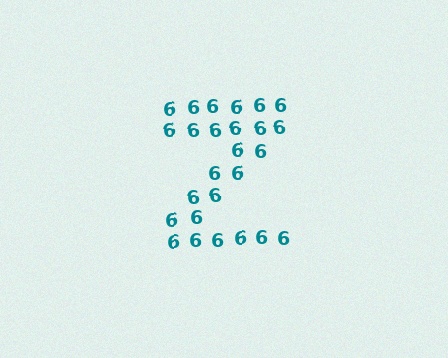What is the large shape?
The large shape is the letter Z.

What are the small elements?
The small elements are digit 6's.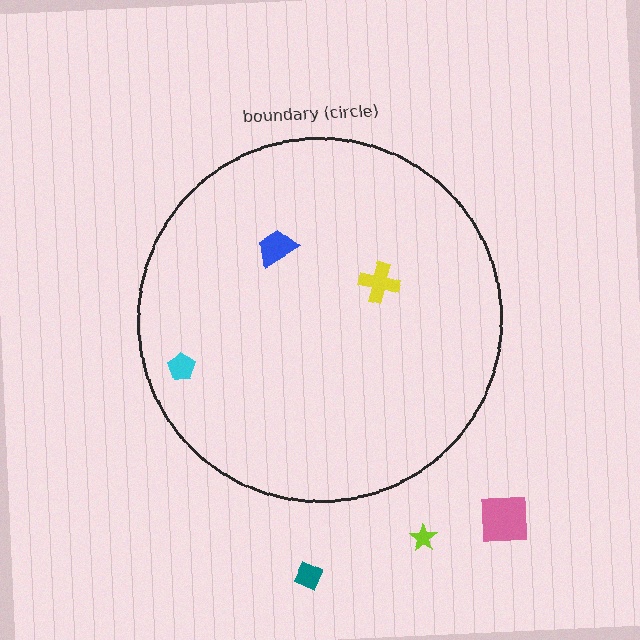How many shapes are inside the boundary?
3 inside, 3 outside.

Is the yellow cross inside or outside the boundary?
Inside.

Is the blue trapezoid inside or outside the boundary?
Inside.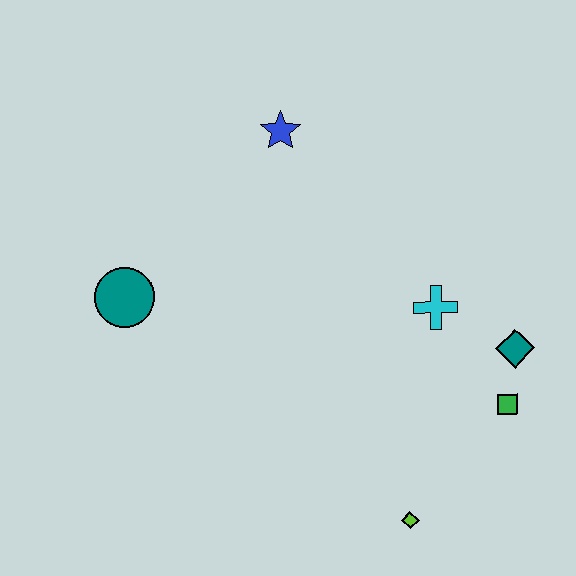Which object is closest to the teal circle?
The blue star is closest to the teal circle.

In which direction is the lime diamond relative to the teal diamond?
The lime diamond is below the teal diamond.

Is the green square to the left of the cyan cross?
No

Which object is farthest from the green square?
The teal circle is farthest from the green square.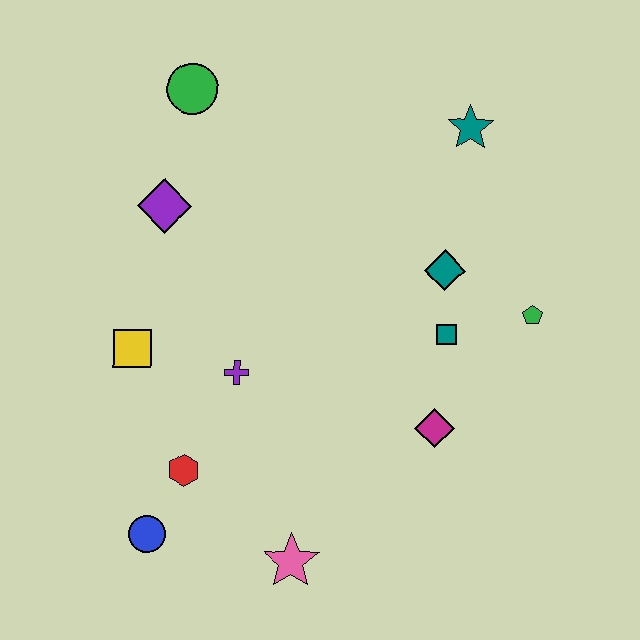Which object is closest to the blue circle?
The red hexagon is closest to the blue circle.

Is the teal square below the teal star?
Yes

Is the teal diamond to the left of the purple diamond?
No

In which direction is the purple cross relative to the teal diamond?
The purple cross is to the left of the teal diamond.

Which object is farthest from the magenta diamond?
The green circle is farthest from the magenta diamond.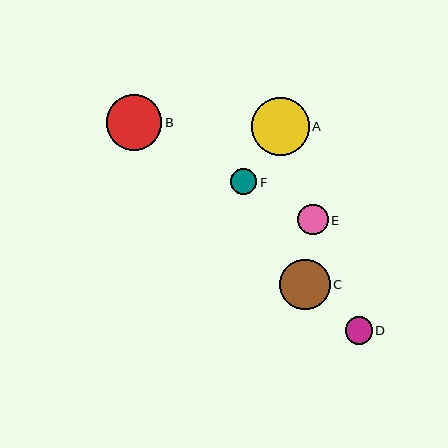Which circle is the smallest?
Circle F is the smallest with a size of approximately 26 pixels.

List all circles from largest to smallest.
From largest to smallest: A, B, C, E, D, F.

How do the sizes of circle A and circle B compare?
Circle A and circle B are approximately the same size.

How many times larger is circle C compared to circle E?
Circle C is approximately 1.7 times the size of circle E.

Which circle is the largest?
Circle A is the largest with a size of approximately 58 pixels.